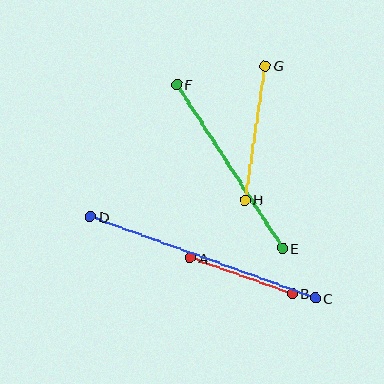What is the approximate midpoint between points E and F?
The midpoint is at approximately (229, 166) pixels.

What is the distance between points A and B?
The distance is approximately 108 pixels.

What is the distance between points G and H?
The distance is approximately 135 pixels.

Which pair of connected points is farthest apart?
Points C and D are farthest apart.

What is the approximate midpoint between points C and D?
The midpoint is at approximately (203, 257) pixels.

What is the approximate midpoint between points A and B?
The midpoint is at approximately (241, 276) pixels.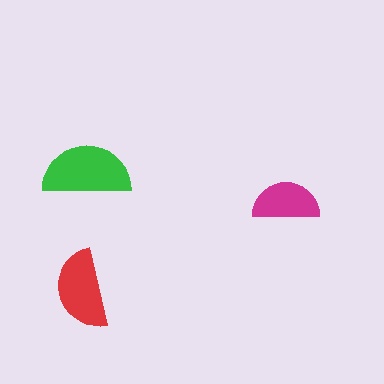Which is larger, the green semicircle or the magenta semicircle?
The green one.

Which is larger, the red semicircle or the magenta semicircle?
The red one.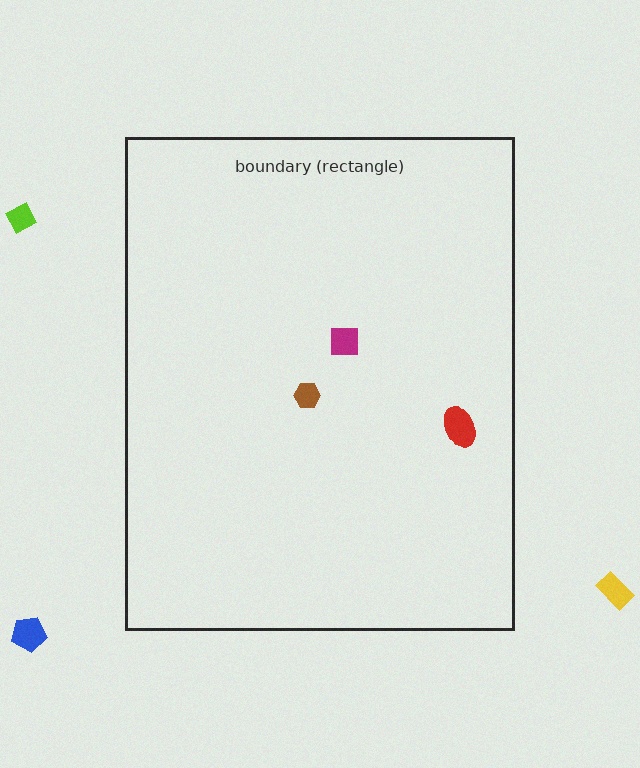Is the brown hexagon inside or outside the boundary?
Inside.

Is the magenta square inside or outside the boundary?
Inside.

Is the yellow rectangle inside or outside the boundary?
Outside.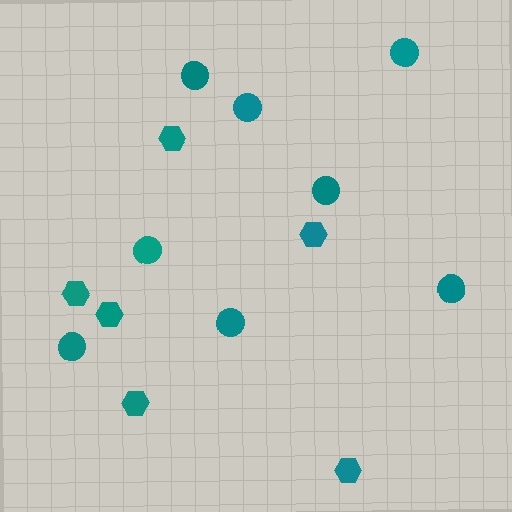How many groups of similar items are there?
There are 2 groups: one group of circles (8) and one group of hexagons (6).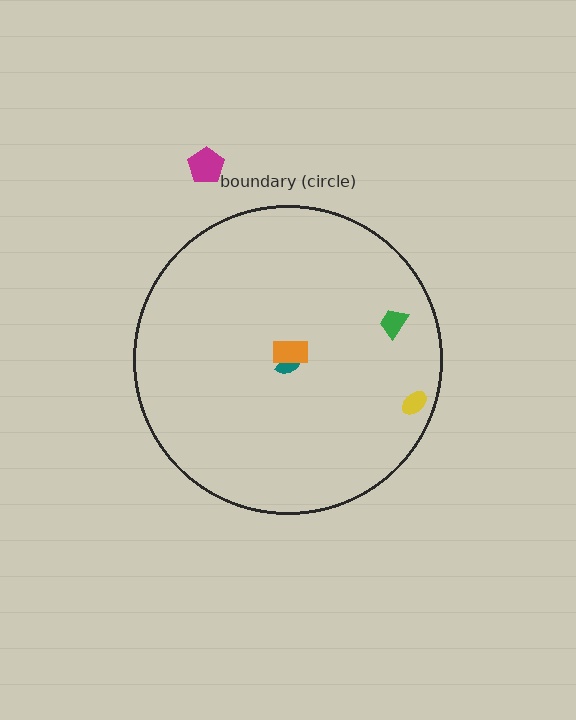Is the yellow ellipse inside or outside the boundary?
Inside.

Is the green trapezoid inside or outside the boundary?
Inside.